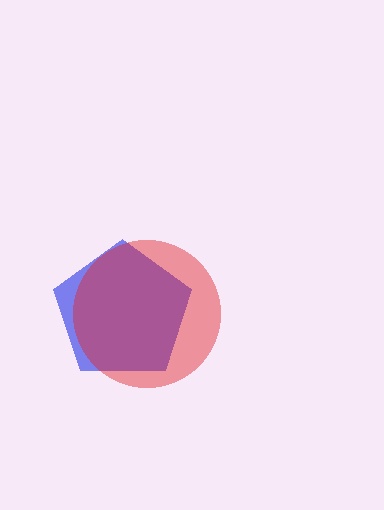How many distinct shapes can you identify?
There are 2 distinct shapes: a blue pentagon, a red circle.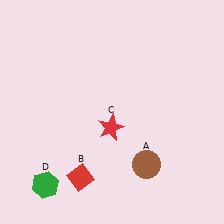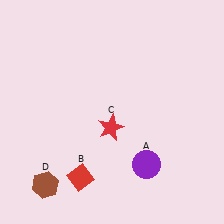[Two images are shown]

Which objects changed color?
A changed from brown to purple. D changed from green to brown.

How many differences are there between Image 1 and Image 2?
There are 2 differences between the two images.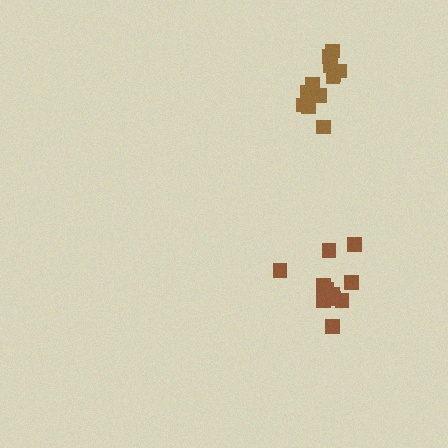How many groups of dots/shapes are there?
There are 2 groups.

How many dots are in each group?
Group 1: 11 dots, Group 2: 13 dots (24 total).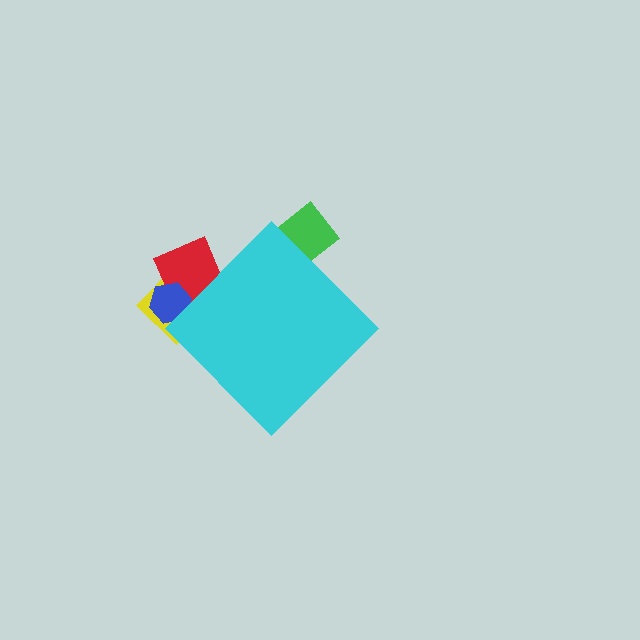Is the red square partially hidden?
Yes, the red square is partially hidden behind the cyan diamond.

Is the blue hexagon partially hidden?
Yes, the blue hexagon is partially hidden behind the cyan diamond.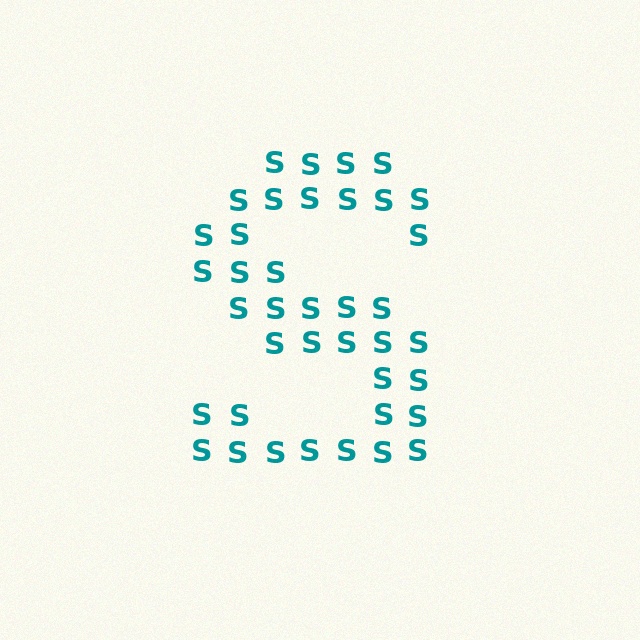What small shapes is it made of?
It is made of small letter S's.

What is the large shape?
The large shape is the letter S.